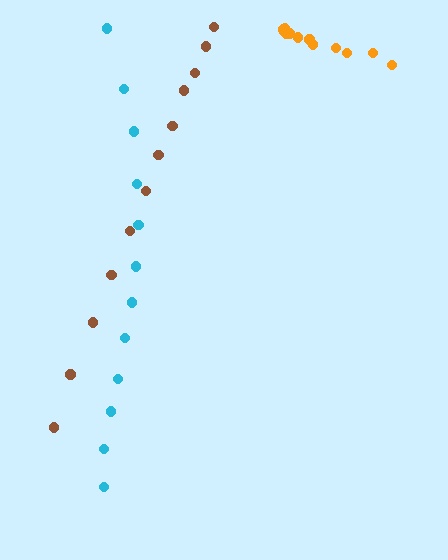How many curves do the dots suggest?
There are 3 distinct paths.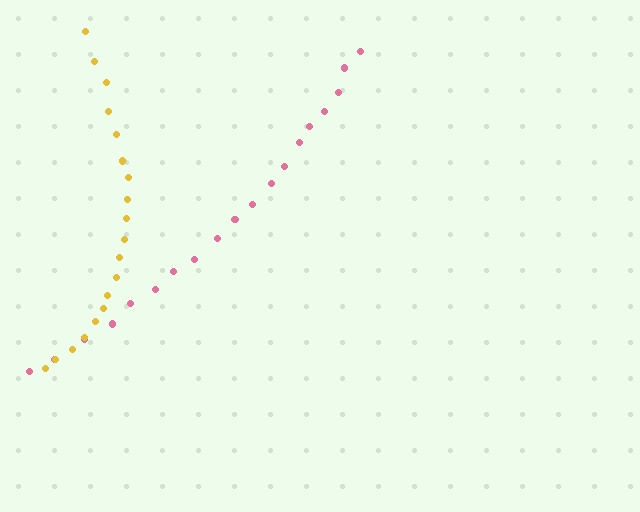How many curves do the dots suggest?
There are 2 distinct paths.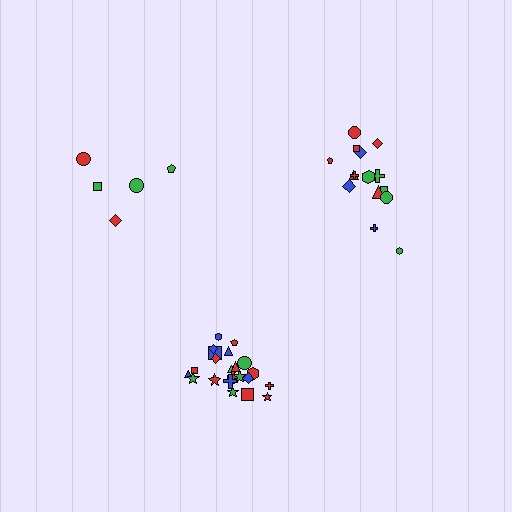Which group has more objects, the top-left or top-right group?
The top-right group.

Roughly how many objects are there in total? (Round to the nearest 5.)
Roughly 40 objects in total.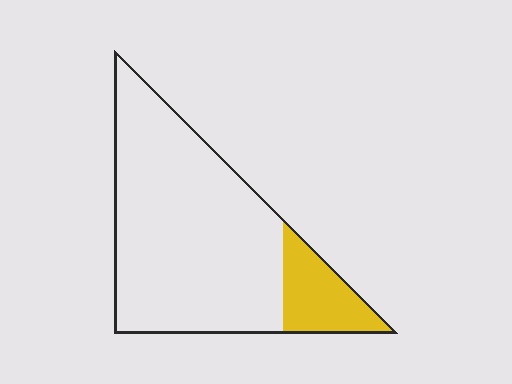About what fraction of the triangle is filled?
About one sixth (1/6).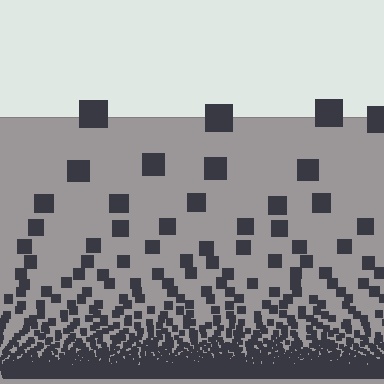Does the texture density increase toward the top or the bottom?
Density increases toward the bottom.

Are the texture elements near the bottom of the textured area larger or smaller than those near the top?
Smaller. The gradient is inverted — elements near the bottom are smaller and denser.